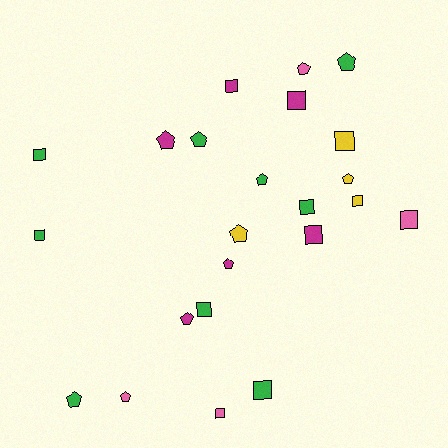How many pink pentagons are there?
There are 2 pink pentagons.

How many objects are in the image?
There are 23 objects.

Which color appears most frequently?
Green, with 9 objects.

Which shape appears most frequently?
Square, with 12 objects.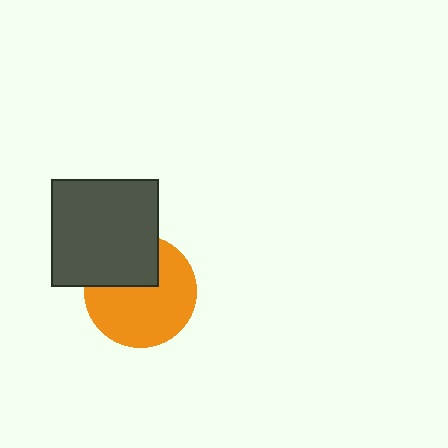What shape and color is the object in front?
The object in front is a dark gray square.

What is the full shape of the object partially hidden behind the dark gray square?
The partially hidden object is an orange circle.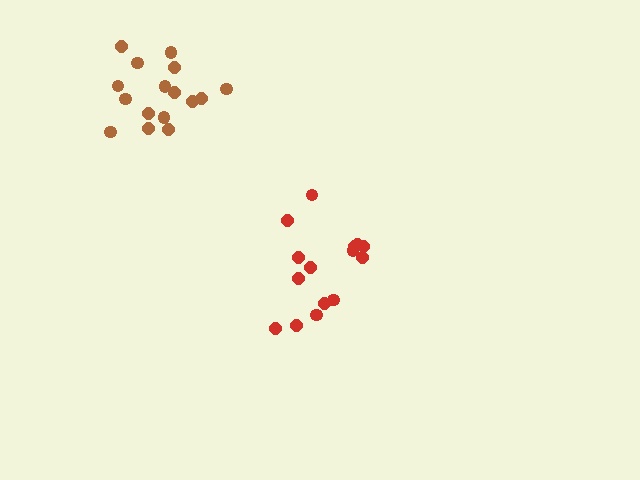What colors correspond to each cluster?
The clusters are colored: brown, red.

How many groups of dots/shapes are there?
There are 2 groups.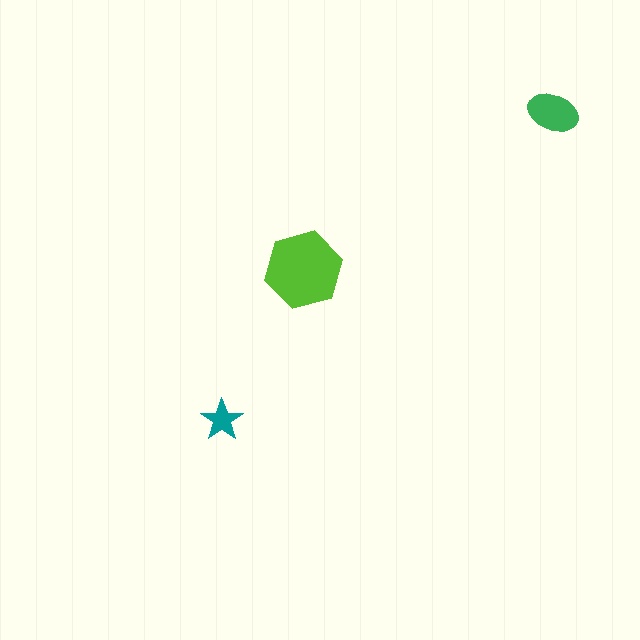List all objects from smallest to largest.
The teal star, the green ellipse, the lime hexagon.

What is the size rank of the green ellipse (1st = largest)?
2nd.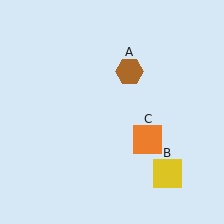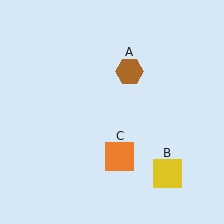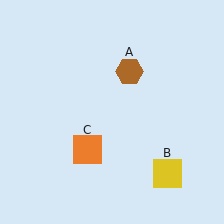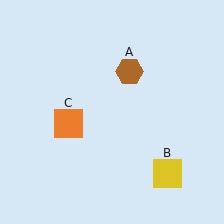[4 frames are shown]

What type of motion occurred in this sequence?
The orange square (object C) rotated clockwise around the center of the scene.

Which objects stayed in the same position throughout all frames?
Brown hexagon (object A) and yellow square (object B) remained stationary.